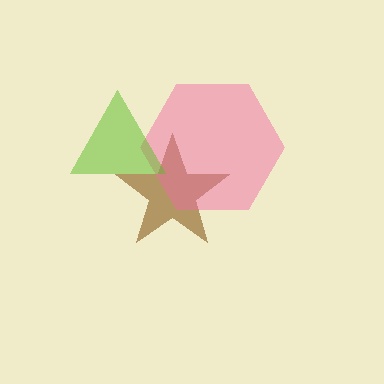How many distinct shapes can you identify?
There are 3 distinct shapes: a brown star, a pink hexagon, a lime triangle.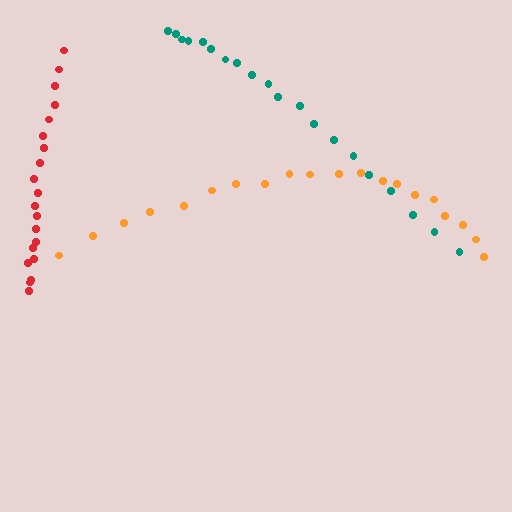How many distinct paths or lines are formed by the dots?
There are 3 distinct paths.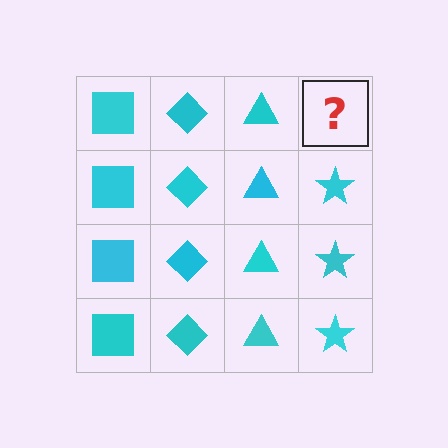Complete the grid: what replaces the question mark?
The question mark should be replaced with a cyan star.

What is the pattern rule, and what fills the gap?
The rule is that each column has a consistent shape. The gap should be filled with a cyan star.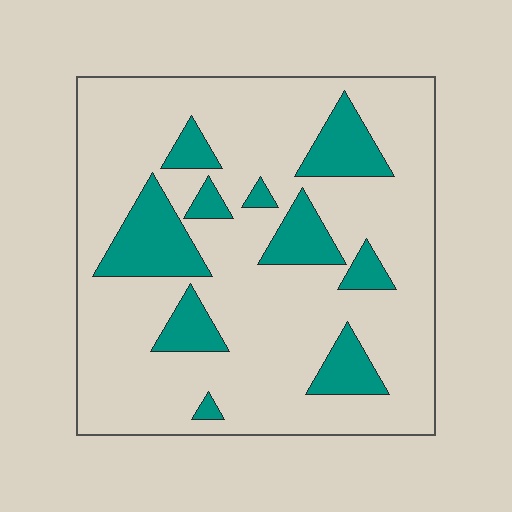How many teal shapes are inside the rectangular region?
10.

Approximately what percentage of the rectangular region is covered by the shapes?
Approximately 20%.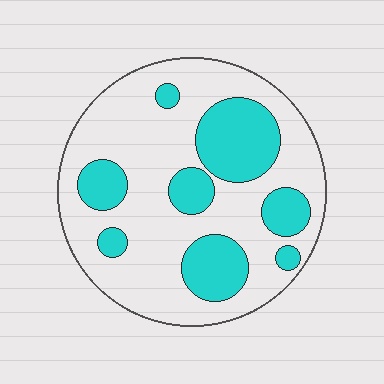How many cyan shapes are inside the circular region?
8.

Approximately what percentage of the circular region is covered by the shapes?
Approximately 30%.